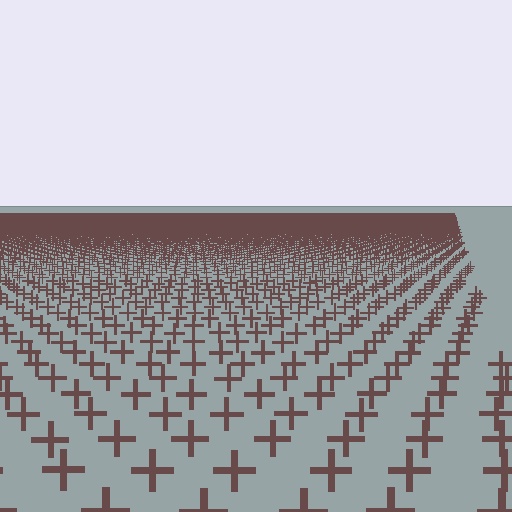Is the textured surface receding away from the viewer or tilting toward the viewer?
The surface is receding away from the viewer. Texture elements get smaller and denser toward the top.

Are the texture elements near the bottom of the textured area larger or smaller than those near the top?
Larger. Near the bottom, elements are closer to the viewer and appear at a bigger on-screen size.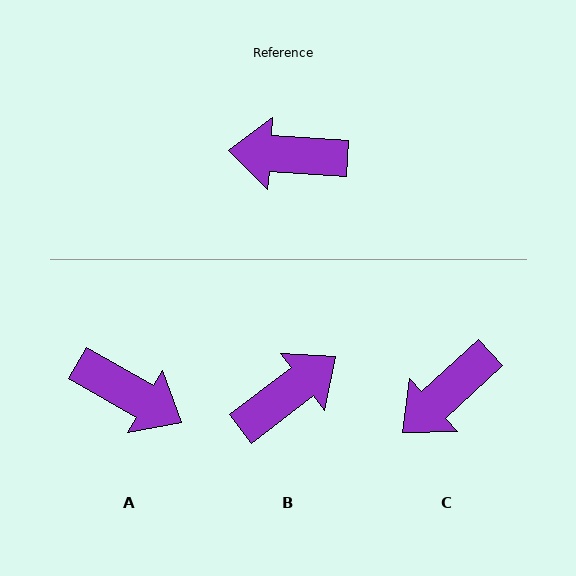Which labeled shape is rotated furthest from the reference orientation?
A, about 154 degrees away.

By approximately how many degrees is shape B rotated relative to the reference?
Approximately 139 degrees clockwise.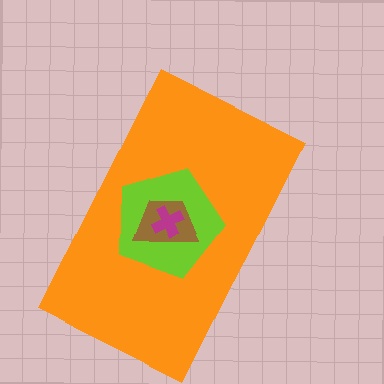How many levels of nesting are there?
4.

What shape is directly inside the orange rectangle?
The lime pentagon.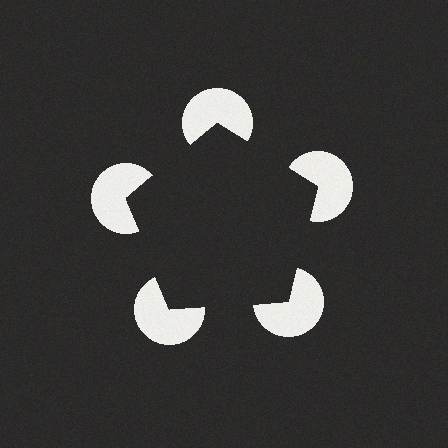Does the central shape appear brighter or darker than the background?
It typically appears slightly darker than the background, even though no actual brightness change is drawn.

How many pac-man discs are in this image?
There are 5 — one at each vertex of the illusory pentagon.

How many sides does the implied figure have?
5 sides.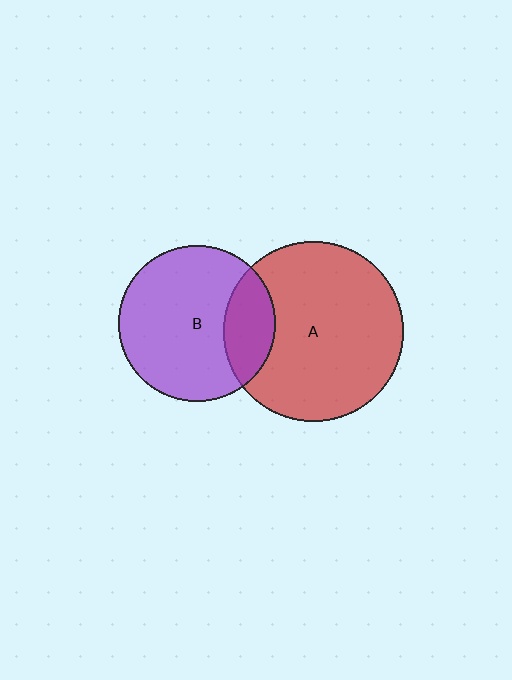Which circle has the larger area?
Circle A (red).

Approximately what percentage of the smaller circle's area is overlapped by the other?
Approximately 20%.